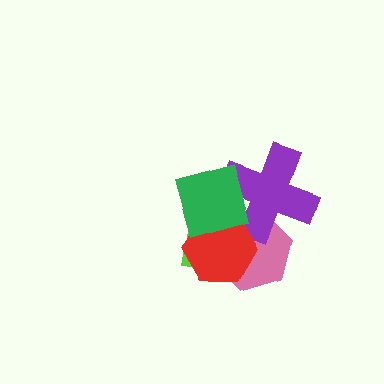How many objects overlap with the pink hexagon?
4 objects overlap with the pink hexagon.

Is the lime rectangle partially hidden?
Yes, it is partially covered by another shape.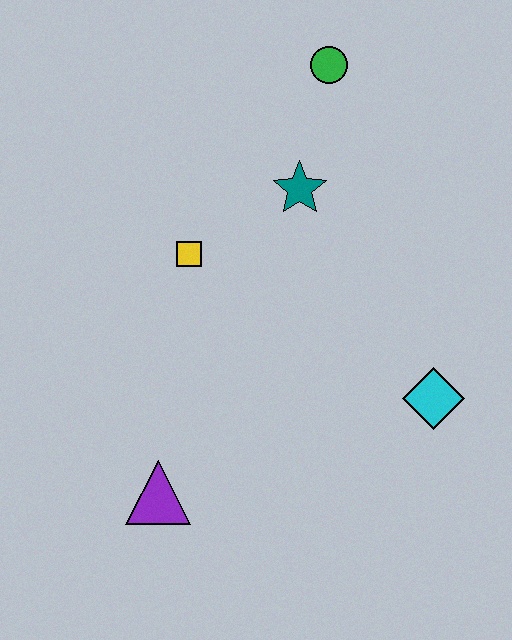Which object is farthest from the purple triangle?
The green circle is farthest from the purple triangle.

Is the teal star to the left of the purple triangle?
No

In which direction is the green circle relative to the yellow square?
The green circle is above the yellow square.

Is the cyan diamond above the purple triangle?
Yes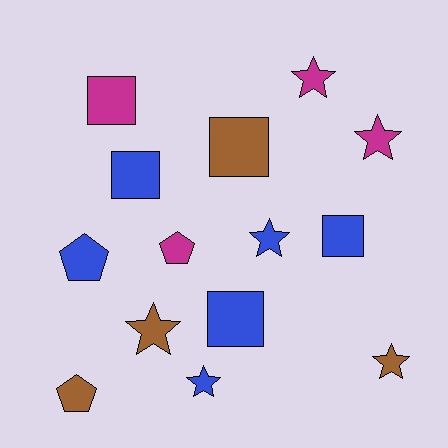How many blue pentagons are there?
There is 1 blue pentagon.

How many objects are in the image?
There are 14 objects.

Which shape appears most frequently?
Star, with 6 objects.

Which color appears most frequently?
Blue, with 6 objects.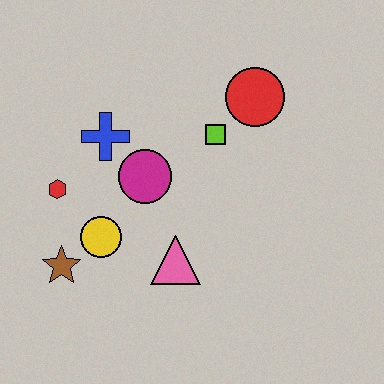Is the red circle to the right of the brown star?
Yes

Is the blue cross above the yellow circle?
Yes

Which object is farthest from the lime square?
The brown star is farthest from the lime square.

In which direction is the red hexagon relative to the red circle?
The red hexagon is to the left of the red circle.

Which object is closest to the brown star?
The yellow circle is closest to the brown star.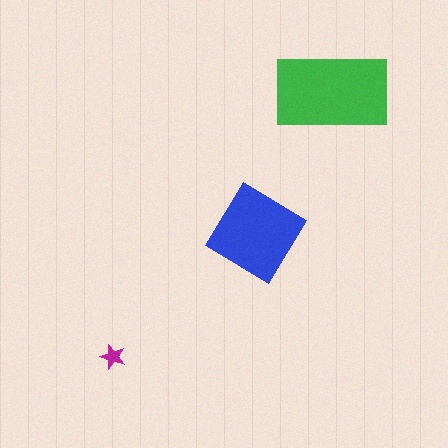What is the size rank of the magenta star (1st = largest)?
3rd.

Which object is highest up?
The green rectangle is topmost.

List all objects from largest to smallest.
The green rectangle, the blue diamond, the magenta star.